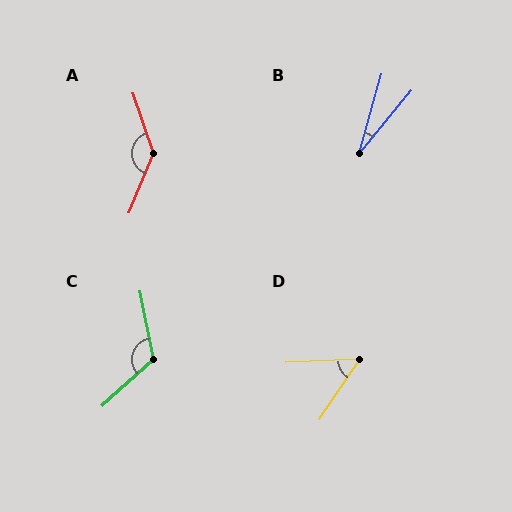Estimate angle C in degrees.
Approximately 121 degrees.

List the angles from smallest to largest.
B (24°), D (53°), C (121°), A (140°).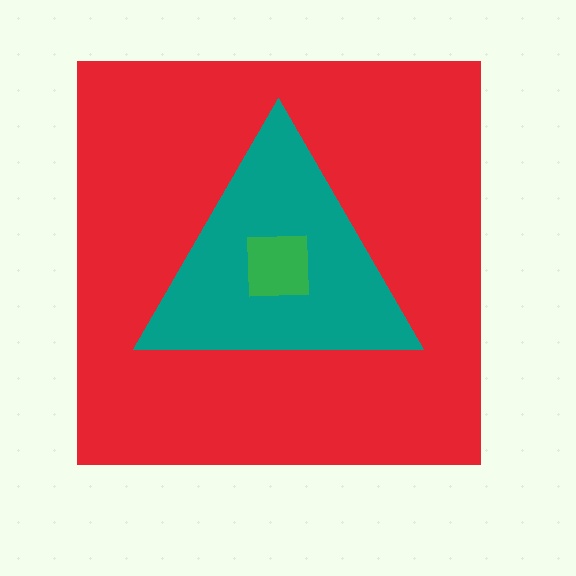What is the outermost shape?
The red square.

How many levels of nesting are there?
3.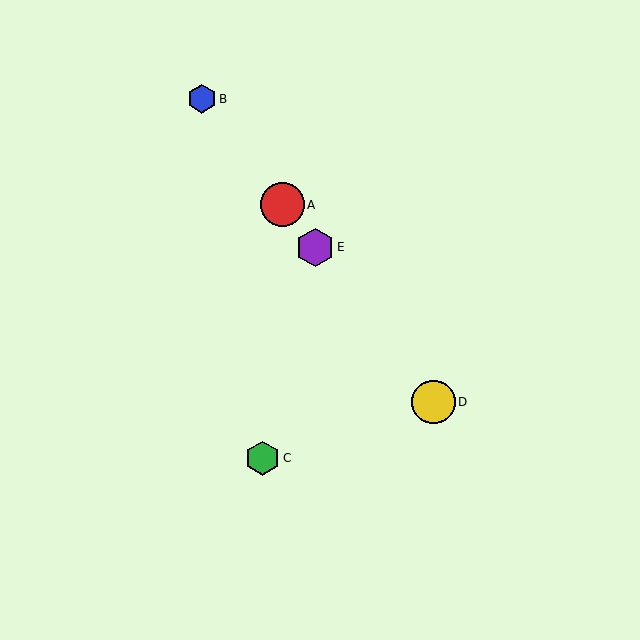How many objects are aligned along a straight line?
4 objects (A, B, D, E) are aligned along a straight line.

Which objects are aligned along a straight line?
Objects A, B, D, E are aligned along a straight line.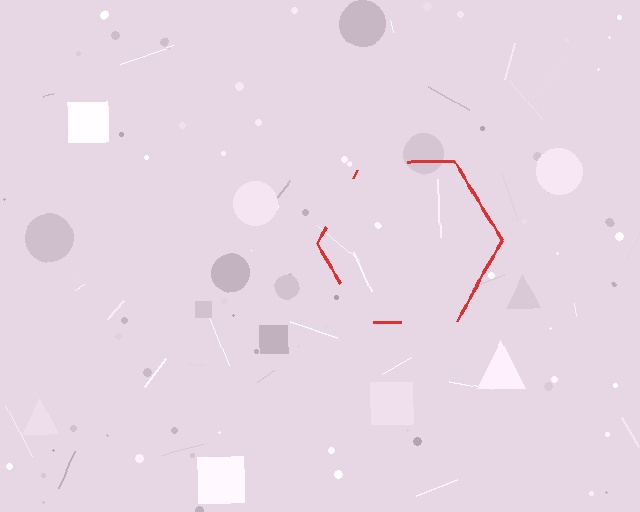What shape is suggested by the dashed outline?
The dashed outline suggests a hexagon.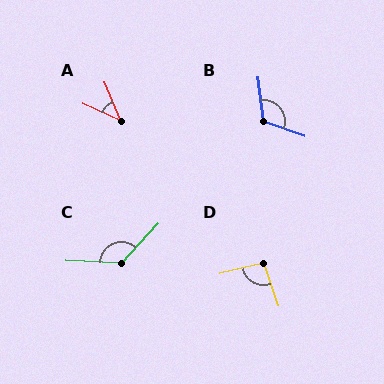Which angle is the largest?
C, at approximately 130 degrees.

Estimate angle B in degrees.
Approximately 116 degrees.